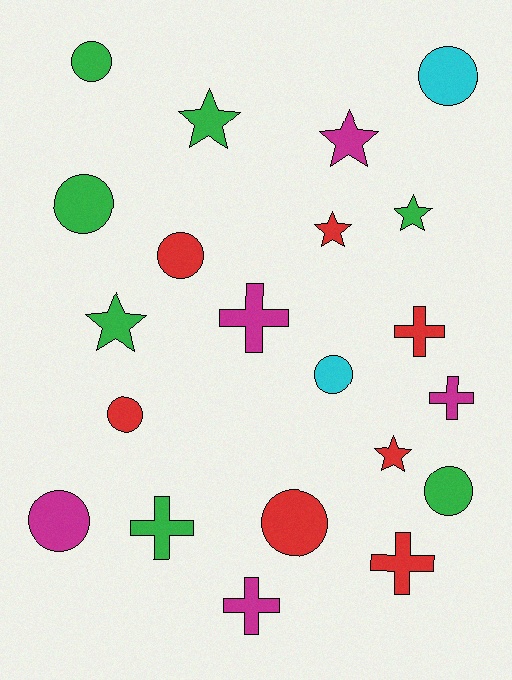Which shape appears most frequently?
Circle, with 9 objects.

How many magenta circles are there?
There is 1 magenta circle.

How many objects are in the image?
There are 21 objects.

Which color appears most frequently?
Red, with 7 objects.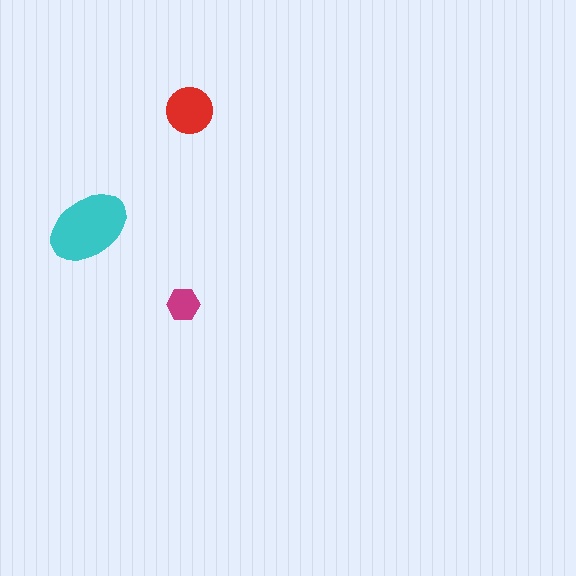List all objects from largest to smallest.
The cyan ellipse, the red circle, the magenta hexagon.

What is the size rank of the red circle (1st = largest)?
2nd.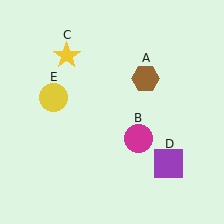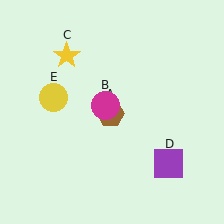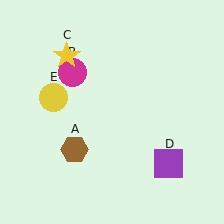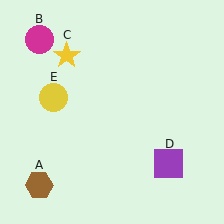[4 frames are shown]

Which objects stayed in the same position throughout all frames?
Yellow star (object C) and purple square (object D) and yellow circle (object E) remained stationary.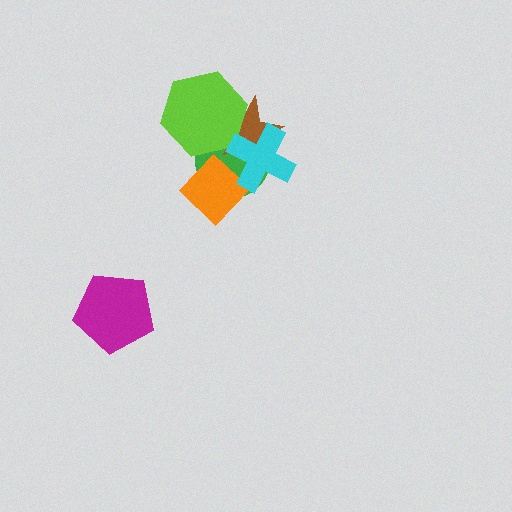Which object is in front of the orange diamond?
The cyan cross is in front of the orange diamond.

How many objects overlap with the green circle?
4 objects overlap with the green circle.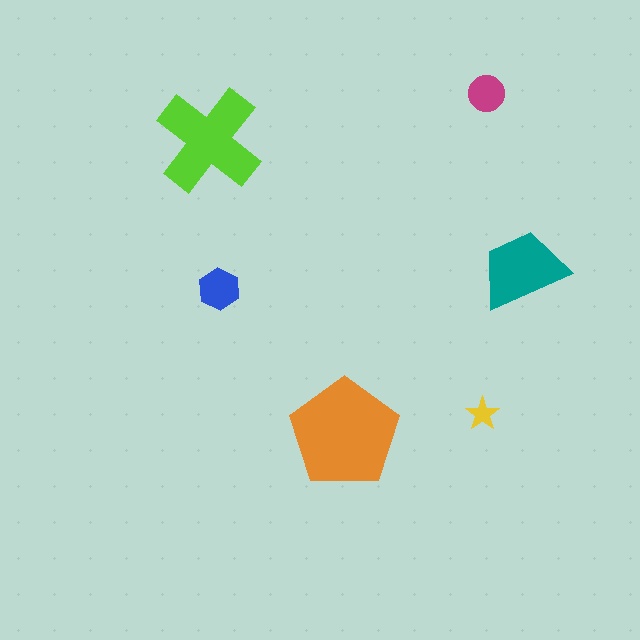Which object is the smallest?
The yellow star.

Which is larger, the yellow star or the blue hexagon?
The blue hexagon.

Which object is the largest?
The orange pentagon.